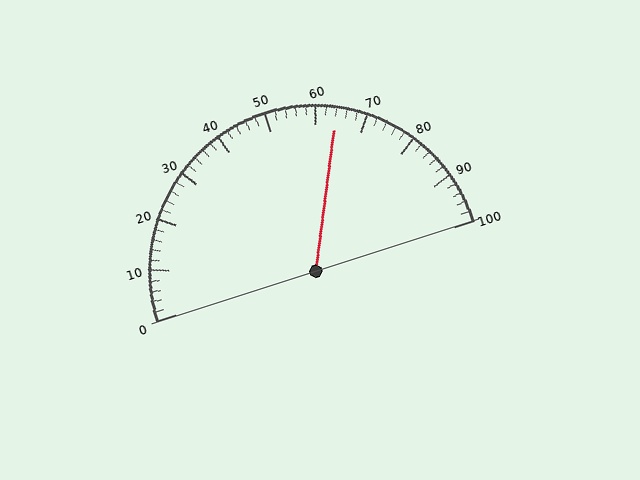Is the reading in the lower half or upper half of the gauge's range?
The reading is in the upper half of the range (0 to 100).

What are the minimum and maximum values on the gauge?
The gauge ranges from 0 to 100.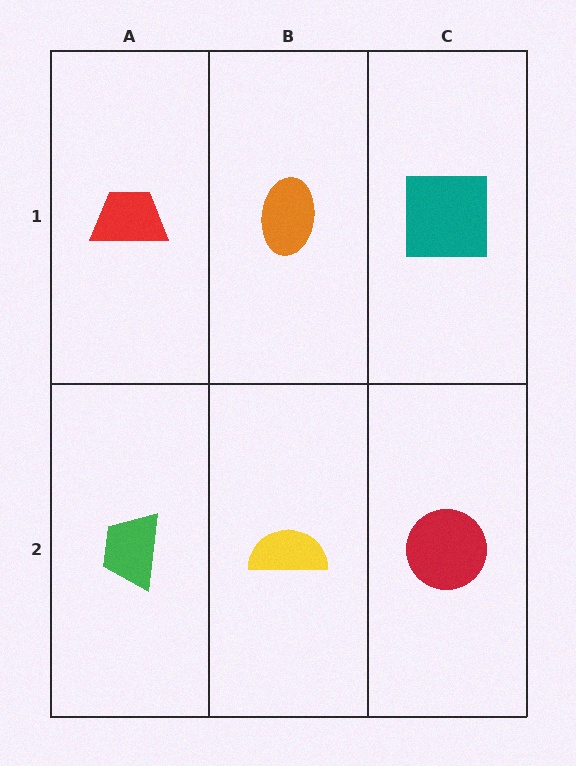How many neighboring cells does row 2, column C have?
2.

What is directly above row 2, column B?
An orange ellipse.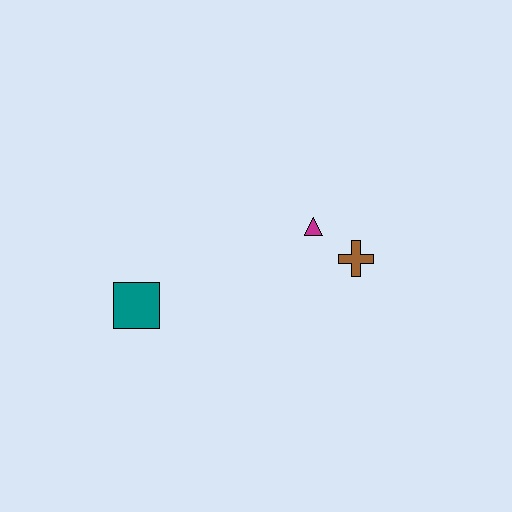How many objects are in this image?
There are 3 objects.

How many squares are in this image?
There is 1 square.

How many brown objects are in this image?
There is 1 brown object.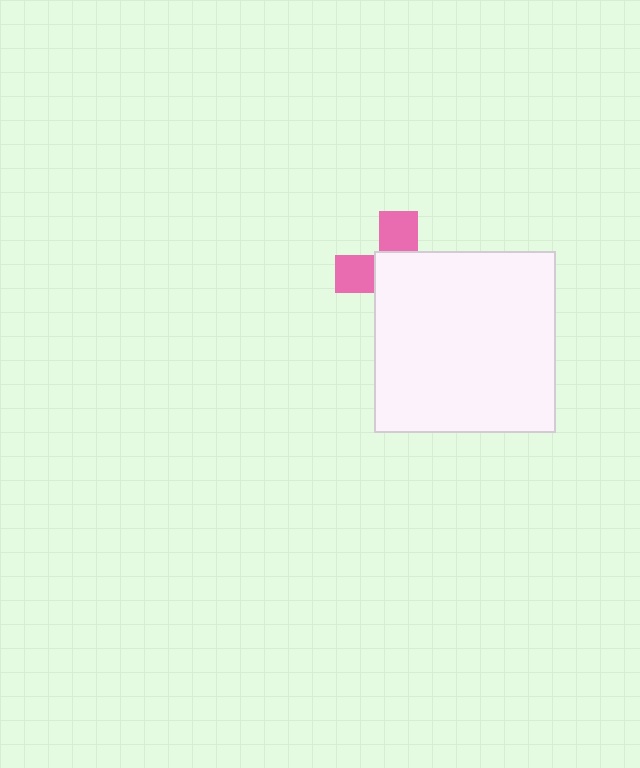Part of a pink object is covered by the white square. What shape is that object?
It is a cross.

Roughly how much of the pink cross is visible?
A small part of it is visible (roughly 36%).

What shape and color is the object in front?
The object in front is a white square.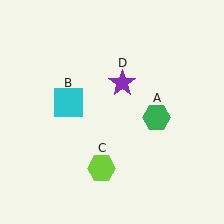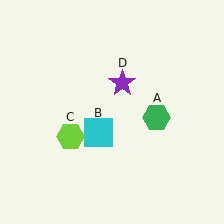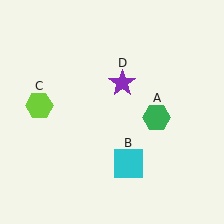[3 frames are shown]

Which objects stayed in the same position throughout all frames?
Green hexagon (object A) and purple star (object D) remained stationary.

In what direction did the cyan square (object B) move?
The cyan square (object B) moved down and to the right.